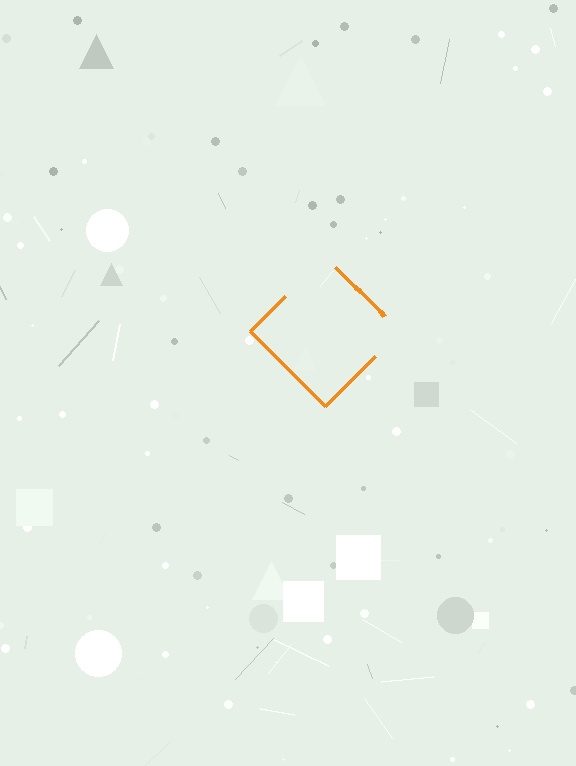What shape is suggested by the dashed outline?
The dashed outline suggests a diamond.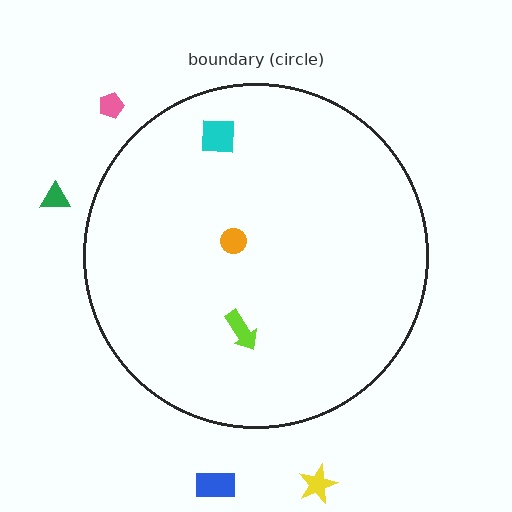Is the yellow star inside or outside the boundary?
Outside.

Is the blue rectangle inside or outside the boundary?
Outside.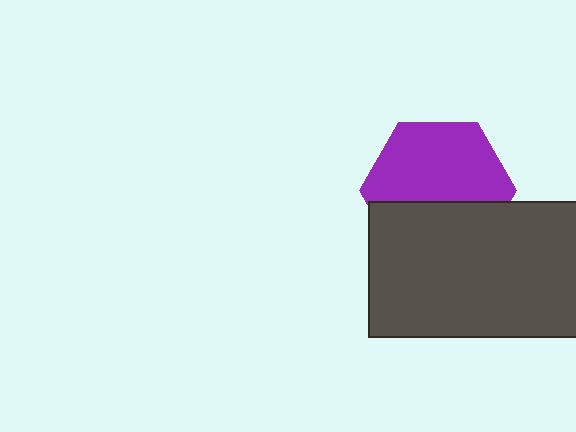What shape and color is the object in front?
The object in front is a dark gray rectangle.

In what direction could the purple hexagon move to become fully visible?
The purple hexagon could move up. That would shift it out from behind the dark gray rectangle entirely.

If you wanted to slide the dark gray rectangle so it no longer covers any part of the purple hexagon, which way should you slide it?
Slide it down — that is the most direct way to separate the two shapes.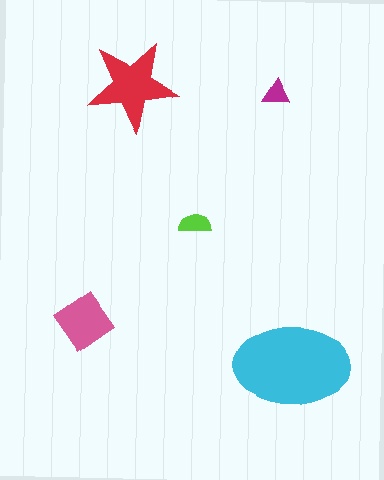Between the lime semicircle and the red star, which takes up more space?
The red star.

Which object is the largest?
The cyan ellipse.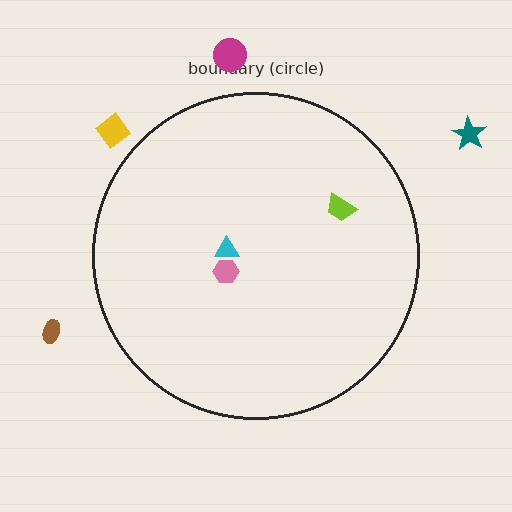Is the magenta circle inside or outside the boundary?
Outside.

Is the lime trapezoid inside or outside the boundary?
Inside.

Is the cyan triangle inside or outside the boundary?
Inside.